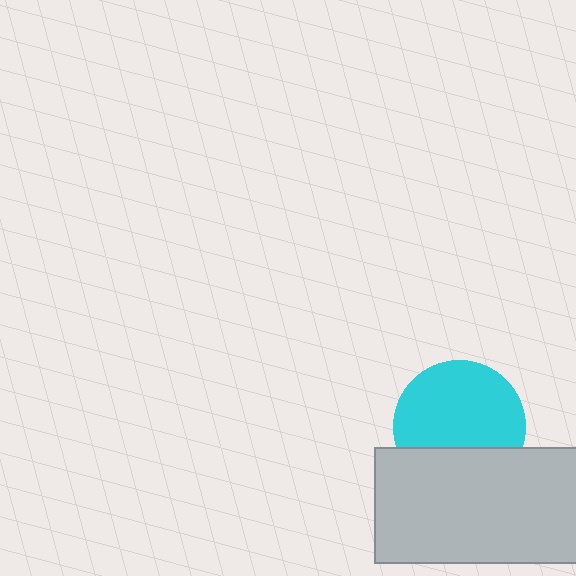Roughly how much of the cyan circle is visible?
Most of it is visible (roughly 69%).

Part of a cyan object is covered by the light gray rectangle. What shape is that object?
It is a circle.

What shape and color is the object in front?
The object in front is a light gray rectangle.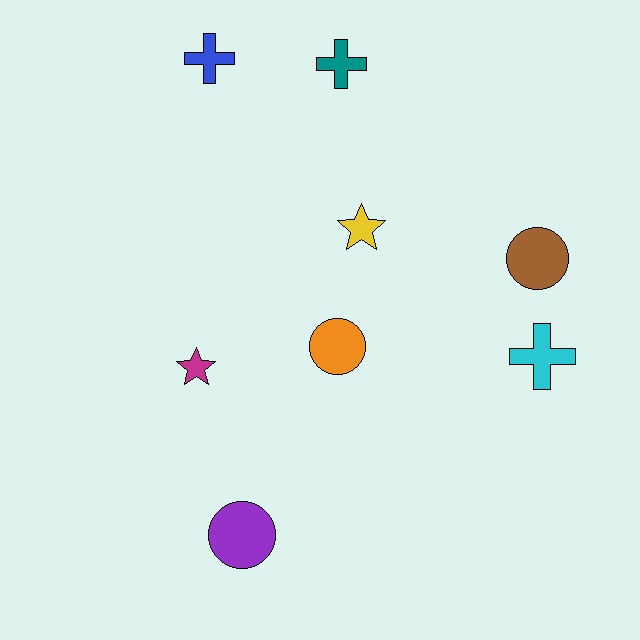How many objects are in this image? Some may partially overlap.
There are 8 objects.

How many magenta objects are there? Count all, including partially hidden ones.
There is 1 magenta object.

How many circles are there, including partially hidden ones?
There are 3 circles.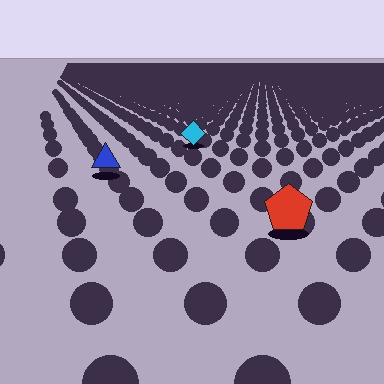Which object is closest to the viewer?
The red pentagon is closest. The texture marks near it are larger and more spread out.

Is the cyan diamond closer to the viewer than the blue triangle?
No. The blue triangle is closer — you can tell from the texture gradient: the ground texture is coarser near it.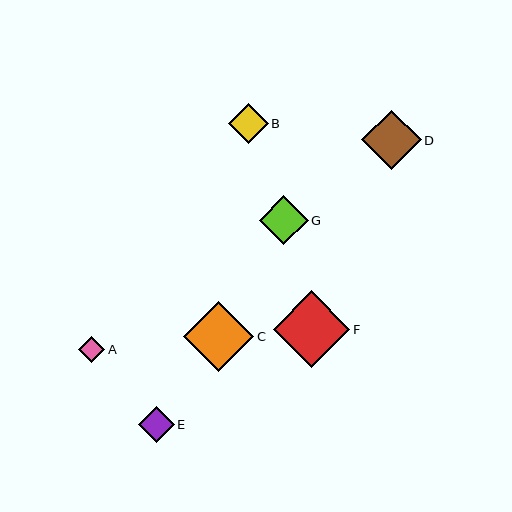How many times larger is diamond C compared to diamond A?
Diamond C is approximately 2.7 times the size of diamond A.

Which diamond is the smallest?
Diamond A is the smallest with a size of approximately 26 pixels.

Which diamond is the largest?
Diamond F is the largest with a size of approximately 77 pixels.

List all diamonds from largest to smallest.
From largest to smallest: F, C, D, G, B, E, A.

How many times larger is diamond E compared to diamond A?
Diamond E is approximately 1.4 times the size of diamond A.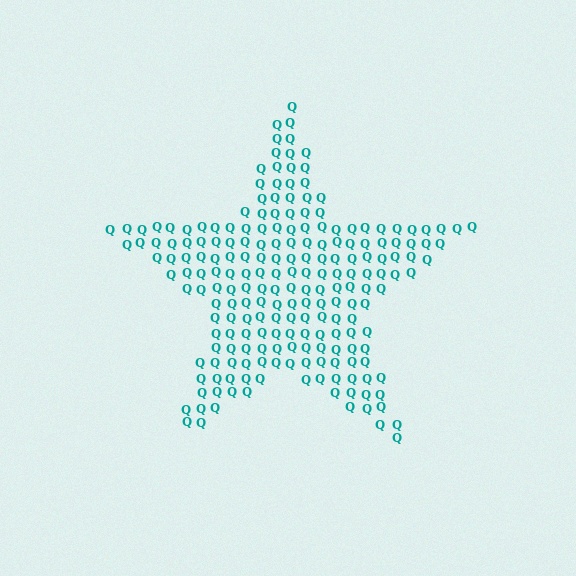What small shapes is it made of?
It is made of small letter Q's.